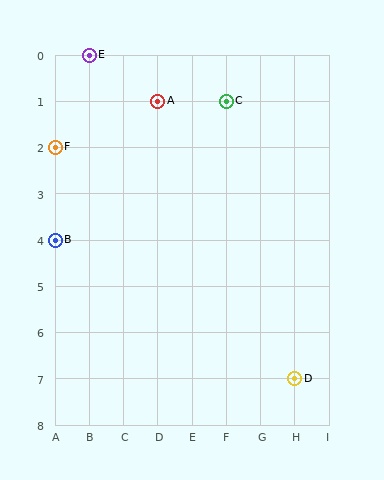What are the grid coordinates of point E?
Point E is at grid coordinates (B, 0).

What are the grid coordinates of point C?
Point C is at grid coordinates (F, 1).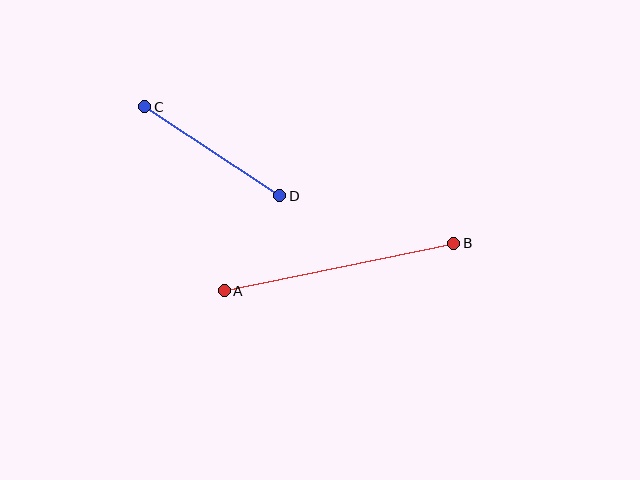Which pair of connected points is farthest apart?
Points A and B are farthest apart.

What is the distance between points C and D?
The distance is approximately 162 pixels.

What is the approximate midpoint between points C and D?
The midpoint is at approximately (212, 151) pixels.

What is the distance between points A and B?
The distance is approximately 234 pixels.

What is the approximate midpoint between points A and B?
The midpoint is at approximately (339, 267) pixels.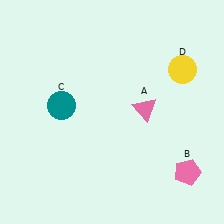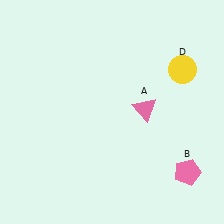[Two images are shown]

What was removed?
The teal circle (C) was removed in Image 2.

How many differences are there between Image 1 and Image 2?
There is 1 difference between the two images.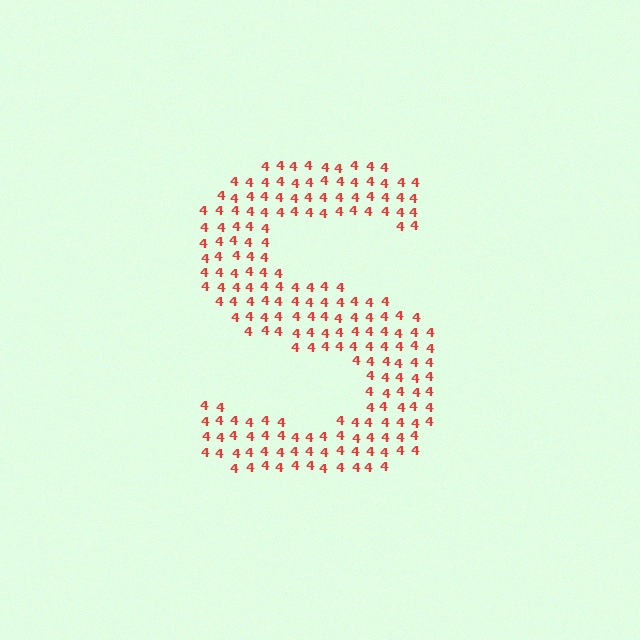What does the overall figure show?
The overall figure shows the letter S.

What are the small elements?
The small elements are digit 4's.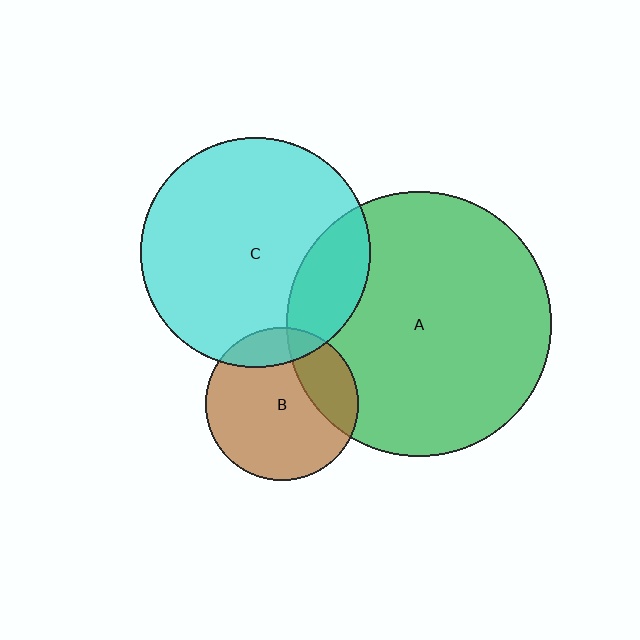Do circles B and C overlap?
Yes.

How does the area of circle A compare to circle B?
Approximately 3.0 times.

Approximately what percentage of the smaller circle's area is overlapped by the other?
Approximately 15%.